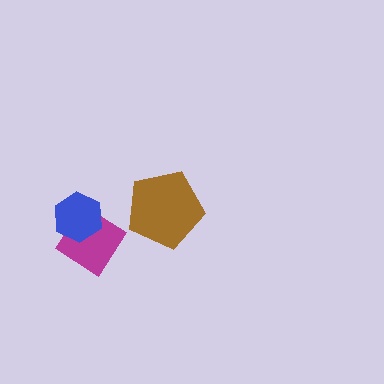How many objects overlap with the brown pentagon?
0 objects overlap with the brown pentagon.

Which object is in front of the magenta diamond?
The blue hexagon is in front of the magenta diamond.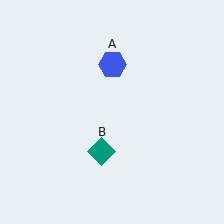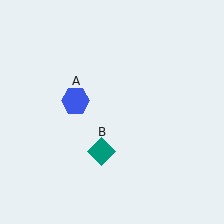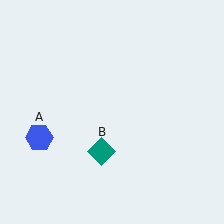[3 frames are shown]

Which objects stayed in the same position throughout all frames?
Teal diamond (object B) remained stationary.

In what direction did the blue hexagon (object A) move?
The blue hexagon (object A) moved down and to the left.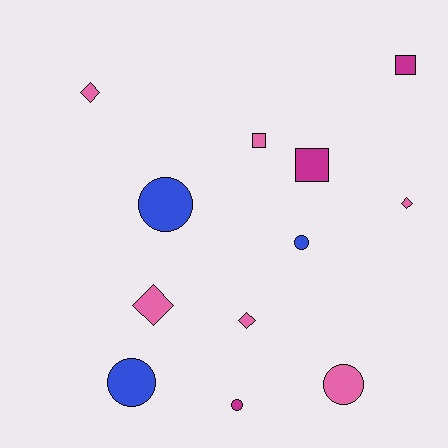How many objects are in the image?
There are 12 objects.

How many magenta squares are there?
There are 2 magenta squares.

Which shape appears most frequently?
Circle, with 5 objects.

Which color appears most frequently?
Pink, with 6 objects.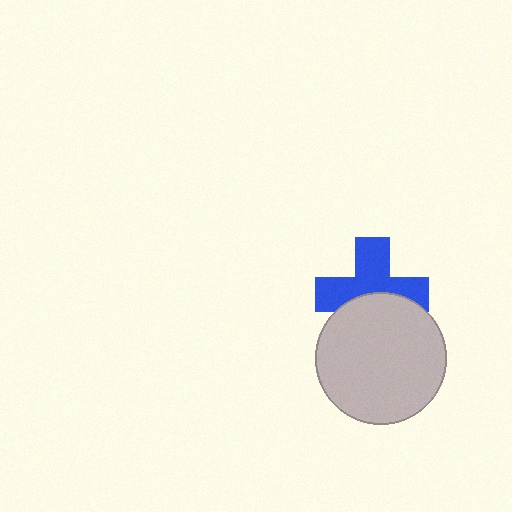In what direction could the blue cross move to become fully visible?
The blue cross could move up. That would shift it out from behind the light gray circle entirely.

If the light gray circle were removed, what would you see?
You would see the complete blue cross.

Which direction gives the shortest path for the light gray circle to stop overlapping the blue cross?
Moving down gives the shortest separation.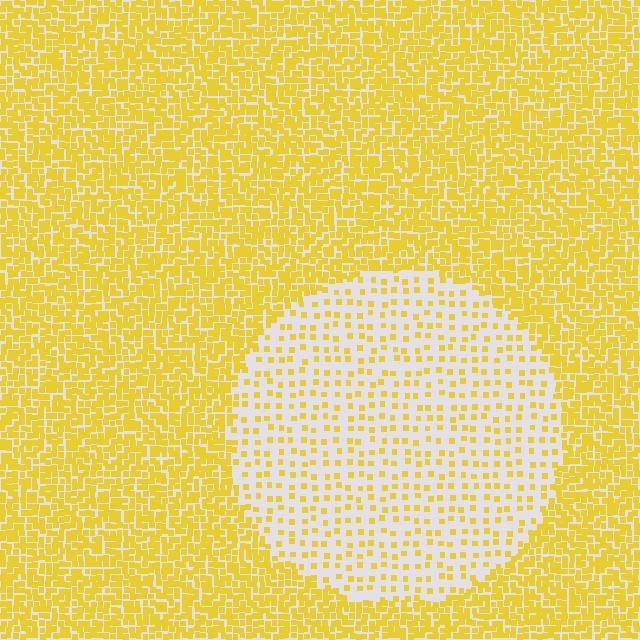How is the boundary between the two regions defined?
The boundary is defined by a change in element density (approximately 3.1x ratio). All elements are the same color, size, and shape.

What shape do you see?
I see a circle.